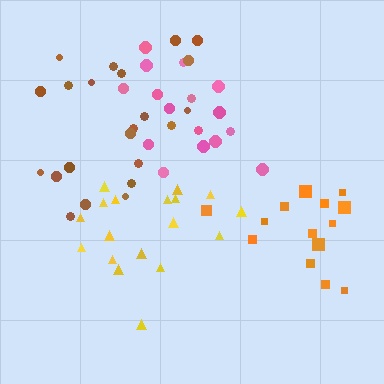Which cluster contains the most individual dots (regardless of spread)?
Brown (22).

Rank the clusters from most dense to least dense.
yellow, brown, pink, orange.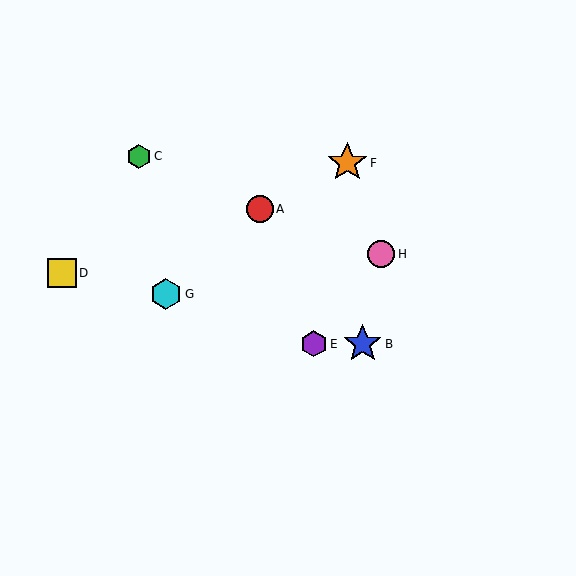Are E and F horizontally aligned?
No, E is at y≈344 and F is at y≈163.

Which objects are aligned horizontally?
Objects B, E are aligned horizontally.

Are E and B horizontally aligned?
Yes, both are at y≈344.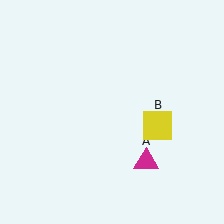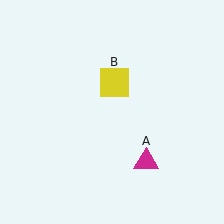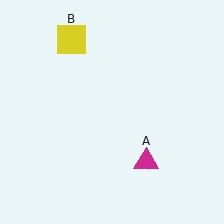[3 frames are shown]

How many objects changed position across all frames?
1 object changed position: yellow square (object B).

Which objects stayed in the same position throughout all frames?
Magenta triangle (object A) remained stationary.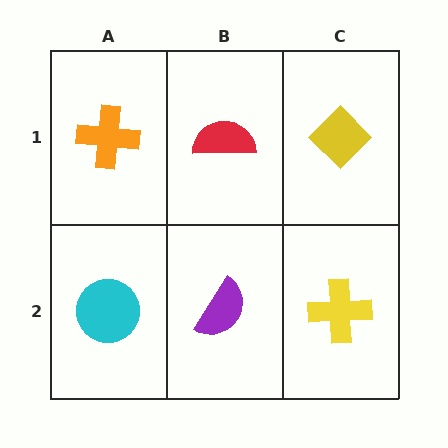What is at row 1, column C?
A yellow diamond.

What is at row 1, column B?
A red semicircle.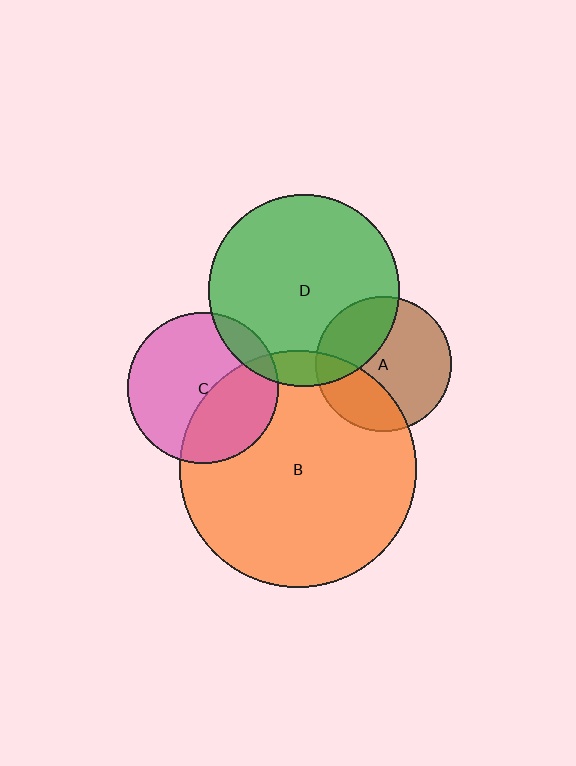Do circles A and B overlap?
Yes.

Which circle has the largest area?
Circle B (orange).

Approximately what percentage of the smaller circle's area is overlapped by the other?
Approximately 30%.